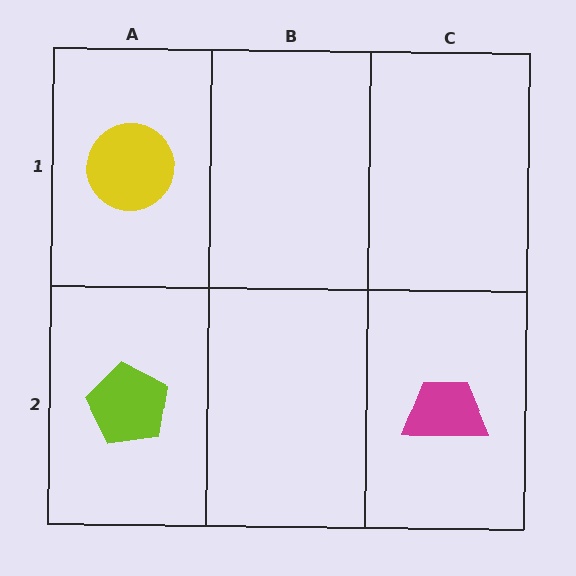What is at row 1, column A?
A yellow circle.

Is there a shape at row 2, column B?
No, that cell is empty.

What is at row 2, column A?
A lime pentagon.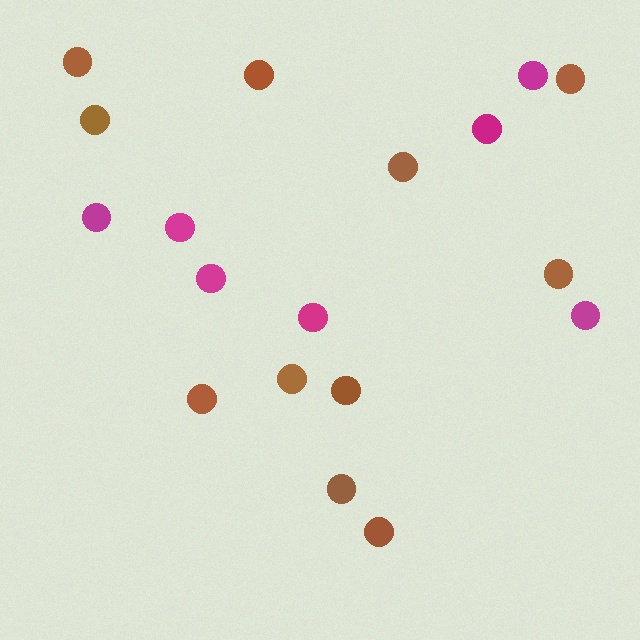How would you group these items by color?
There are 2 groups: one group of brown circles (11) and one group of magenta circles (7).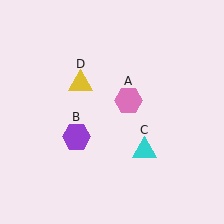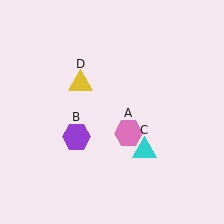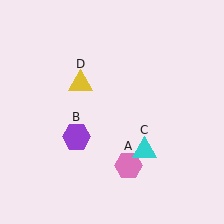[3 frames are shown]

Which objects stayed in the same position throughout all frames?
Purple hexagon (object B) and cyan triangle (object C) and yellow triangle (object D) remained stationary.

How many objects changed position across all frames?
1 object changed position: pink hexagon (object A).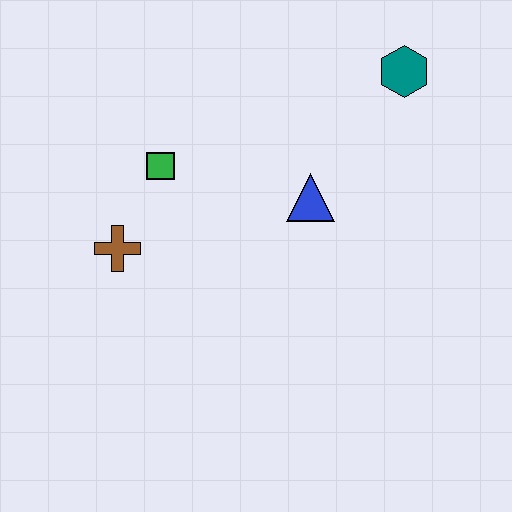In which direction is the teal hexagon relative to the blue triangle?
The teal hexagon is above the blue triangle.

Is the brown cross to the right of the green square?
No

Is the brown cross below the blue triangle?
Yes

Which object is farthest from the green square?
The teal hexagon is farthest from the green square.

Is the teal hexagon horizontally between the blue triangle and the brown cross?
No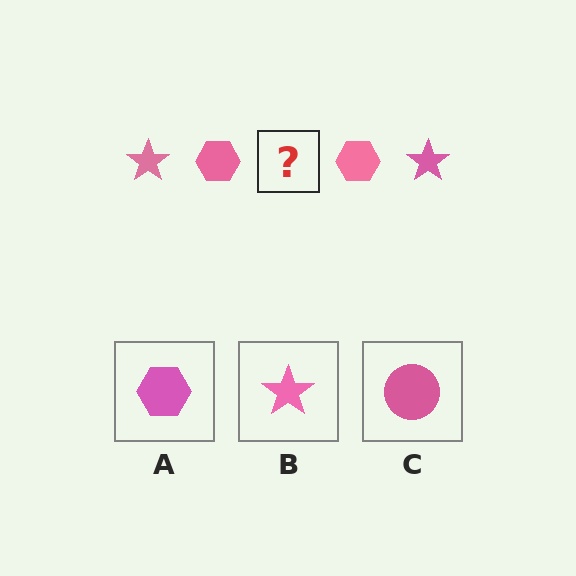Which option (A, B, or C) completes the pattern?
B.